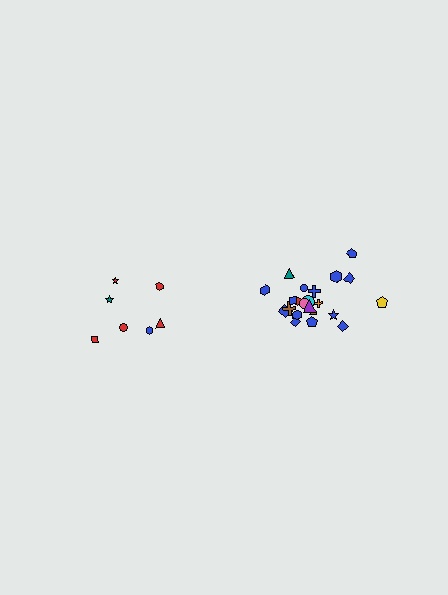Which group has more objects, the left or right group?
The right group.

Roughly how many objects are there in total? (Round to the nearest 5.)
Roughly 30 objects in total.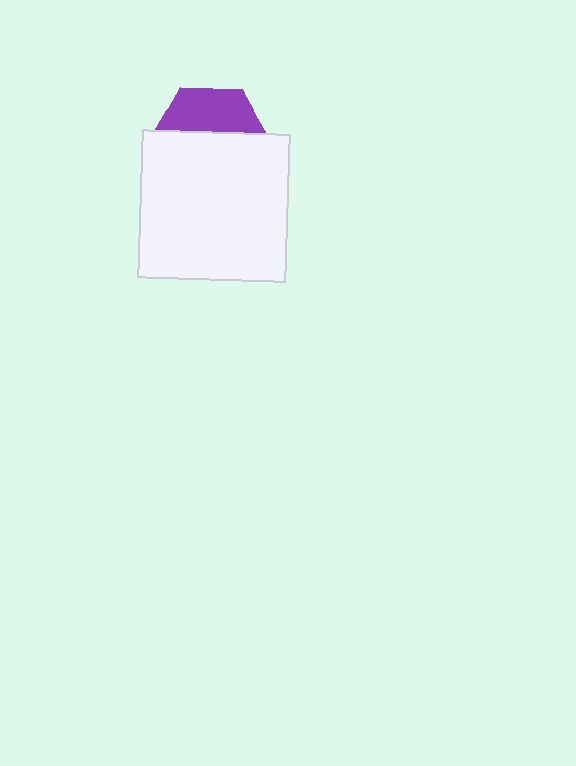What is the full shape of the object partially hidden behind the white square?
The partially hidden object is a purple hexagon.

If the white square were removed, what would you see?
You would see the complete purple hexagon.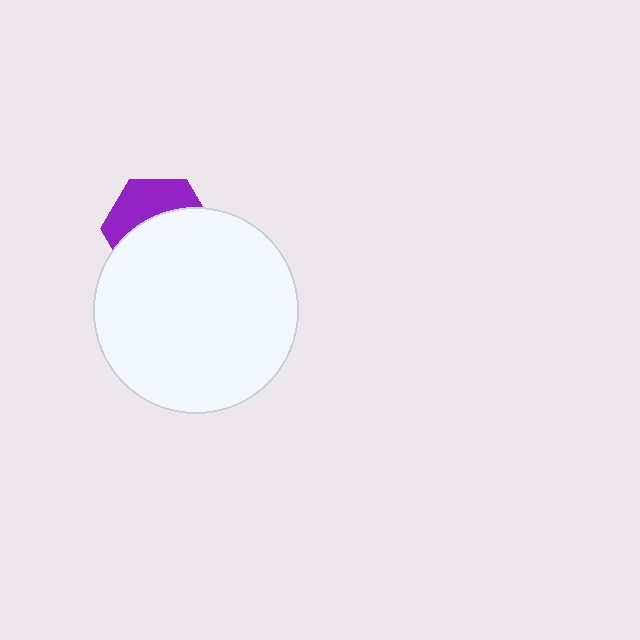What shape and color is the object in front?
The object in front is a white circle.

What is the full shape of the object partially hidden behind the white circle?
The partially hidden object is a purple hexagon.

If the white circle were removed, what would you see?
You would see the complete purple hexagon.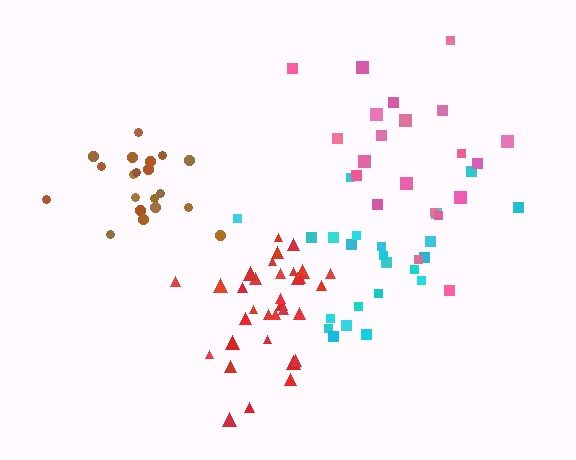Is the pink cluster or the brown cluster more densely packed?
Brown.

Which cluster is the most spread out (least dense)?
Pink.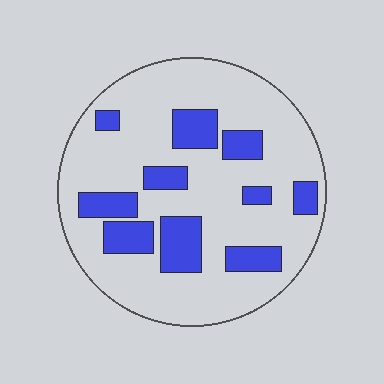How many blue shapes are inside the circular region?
10.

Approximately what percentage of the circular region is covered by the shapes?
Approximately 25%.